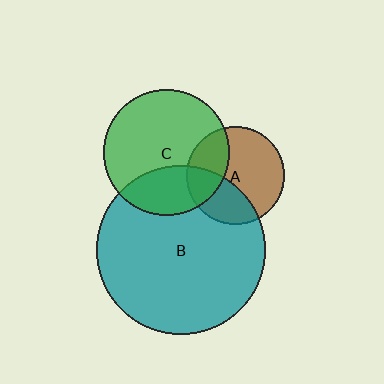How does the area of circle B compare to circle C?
Approximately 1.8 times.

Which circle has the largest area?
Circle B (teal).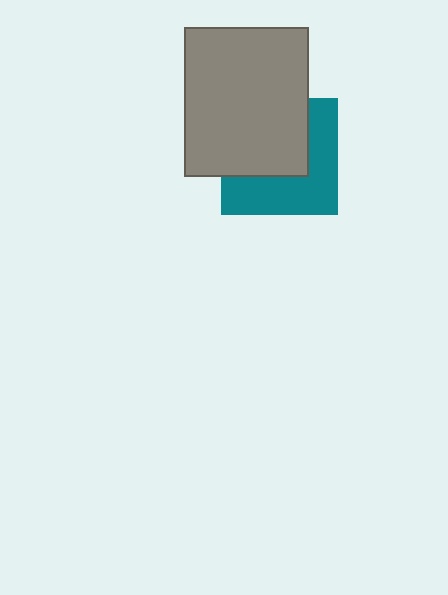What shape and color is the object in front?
The object in front is a gray rectangle.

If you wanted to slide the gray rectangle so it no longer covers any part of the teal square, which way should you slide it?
Slide it toward the upper-left — that is the most direct way to separate the two shapes.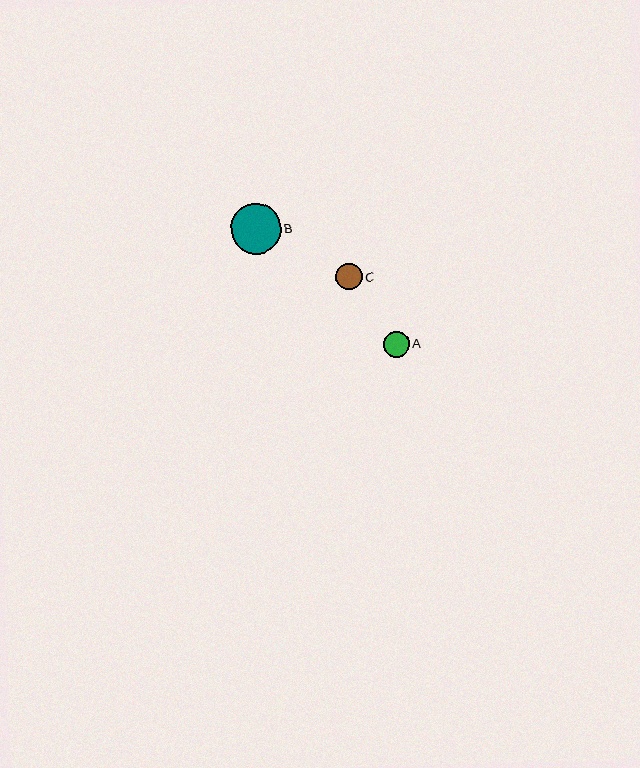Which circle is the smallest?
Circle A is the smallest with a size of approximately 26 pixels.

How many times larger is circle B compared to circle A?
Circle B is approximately 1.9 times the size of circle A.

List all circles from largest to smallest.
From largest to smallest: B, C, A.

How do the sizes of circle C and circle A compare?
Circle C and circle A are approximately the same size.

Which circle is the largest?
Circle B is the largest with a size of approximately 50 pixels.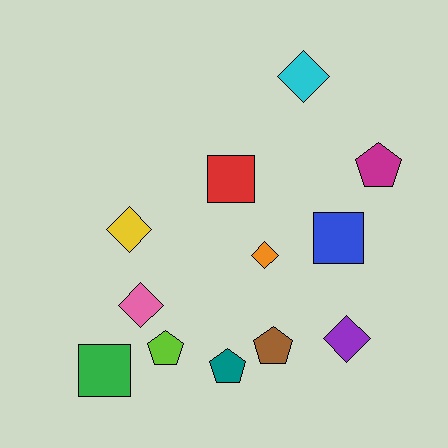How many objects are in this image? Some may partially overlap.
There are 12 objects.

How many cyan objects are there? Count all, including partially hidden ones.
There is 1 cyan object.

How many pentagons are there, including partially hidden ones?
There are 4 pentagons.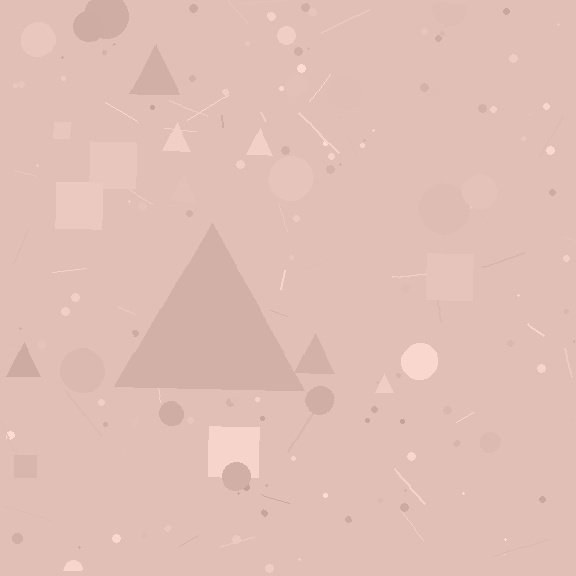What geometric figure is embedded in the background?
A triangle is embedded in the background.